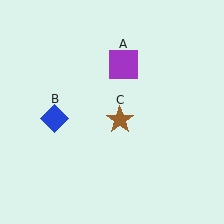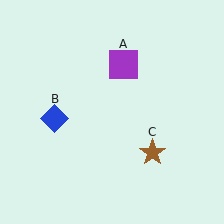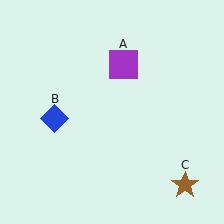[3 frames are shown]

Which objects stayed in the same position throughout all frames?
Purple square (object A) and blue diamond (object B) remained stationary.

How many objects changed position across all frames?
1 object changed position: brown star (object C).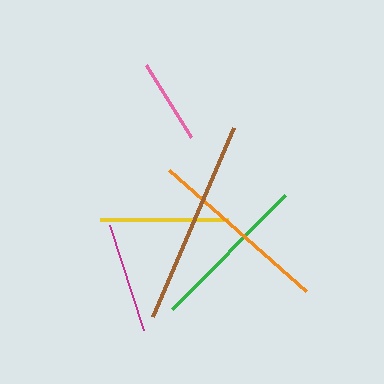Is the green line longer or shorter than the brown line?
The brown line is longer than the green line.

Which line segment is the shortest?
The pink line is the shortest at approximately 85 pixels.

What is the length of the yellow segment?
The yellow segment is approximately 128 pixels long.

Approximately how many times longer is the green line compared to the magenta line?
The green line is approximately 1.4 times the length of the magenta line.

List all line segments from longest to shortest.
From longest to shortest: brown, orange, green, yellow, magenta, pink.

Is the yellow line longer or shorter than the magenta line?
The yellow line is longer than the magenta line.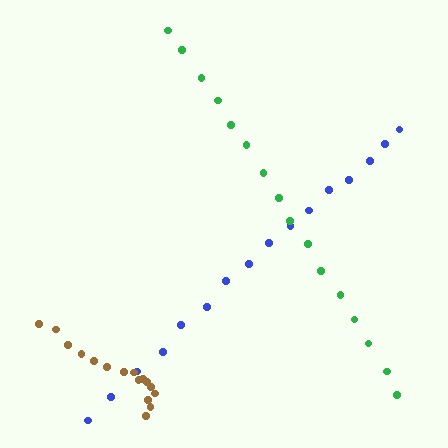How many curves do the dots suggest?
There are 3 distinct paths.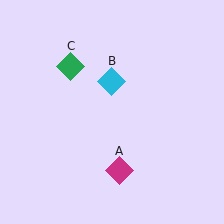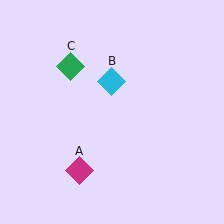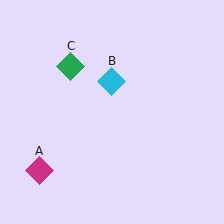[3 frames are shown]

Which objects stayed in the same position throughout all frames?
Cyan diamond (object B) and green diamond (object C) remained stationary.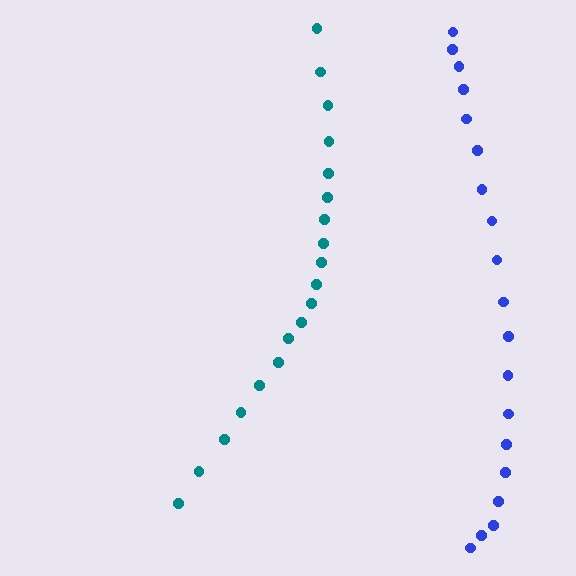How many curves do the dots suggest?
There are 2 distinct paths.